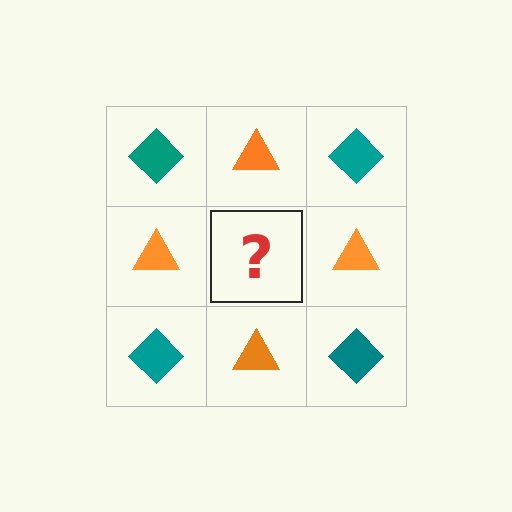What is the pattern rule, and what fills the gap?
The rule is that it alternates teal diamond and orange triangle in a checkerboard pattern. The gap should be filled with a teal diamond.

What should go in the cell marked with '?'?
The missing cell should contain a teal diamond.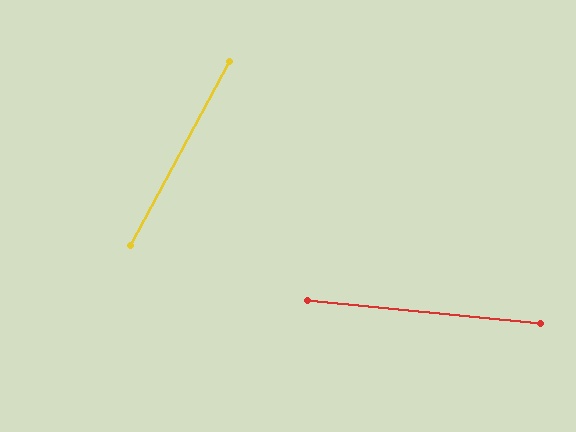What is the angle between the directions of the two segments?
Approximately 67 degrees.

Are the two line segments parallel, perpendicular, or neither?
Neither parallel nor perpendicular — they differ by about 67°.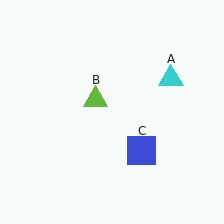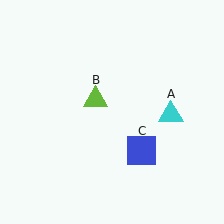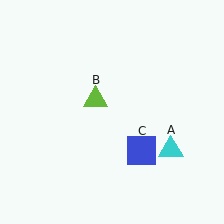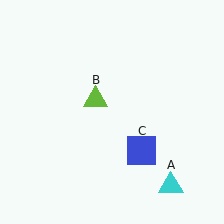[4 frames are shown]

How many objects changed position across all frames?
1 object changed position: cyan triangle (object A).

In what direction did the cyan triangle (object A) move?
The cyan triangle (object A) moved down.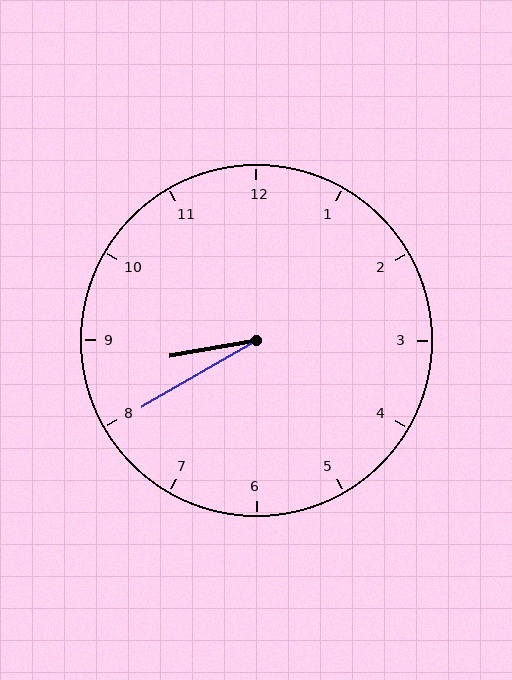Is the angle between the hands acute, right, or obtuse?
It is acute.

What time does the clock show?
8:40.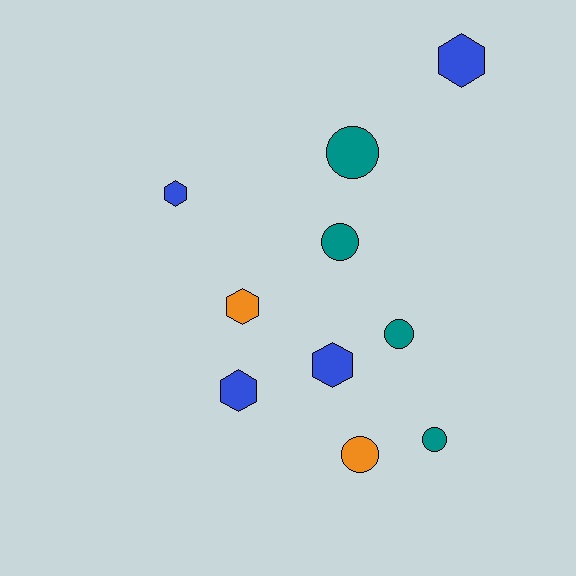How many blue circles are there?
There are no blue circles.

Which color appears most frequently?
Blue, with 4 objects.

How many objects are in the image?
There are 10 objects.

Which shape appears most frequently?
Hexagon, with 5 objects.